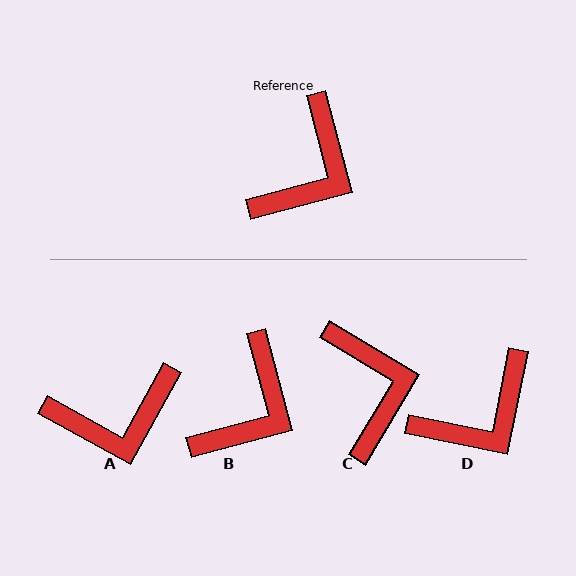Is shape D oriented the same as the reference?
No, it is off by about 26 degrees.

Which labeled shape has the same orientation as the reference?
B.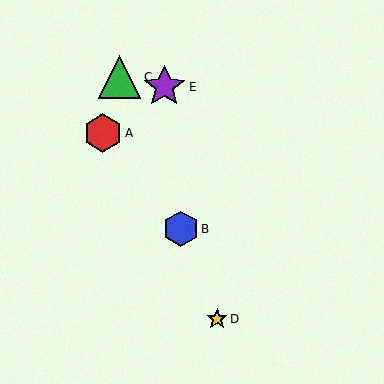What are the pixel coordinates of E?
Object E is at (164, 87).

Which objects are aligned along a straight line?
Objects B, C, D are aligned along a straight line.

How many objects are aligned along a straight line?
3 objects (B, C, D) are aligned along a straight line.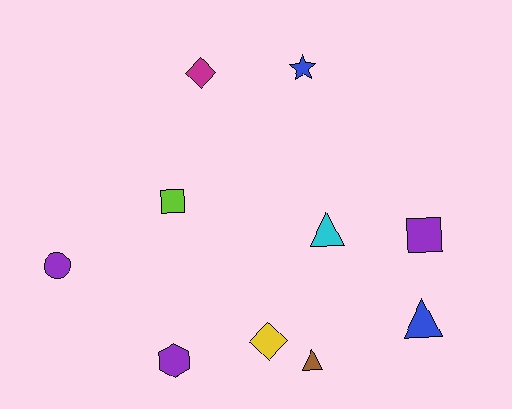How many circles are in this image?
There is 1 circle.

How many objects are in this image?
There are 10 objects.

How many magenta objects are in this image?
There is 1 magenta object.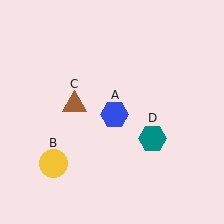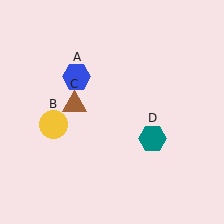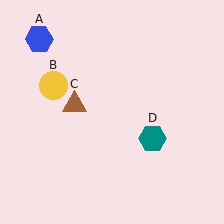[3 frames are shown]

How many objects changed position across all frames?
2 objects changed position: blue hexagon (object A), yellow circle (object B).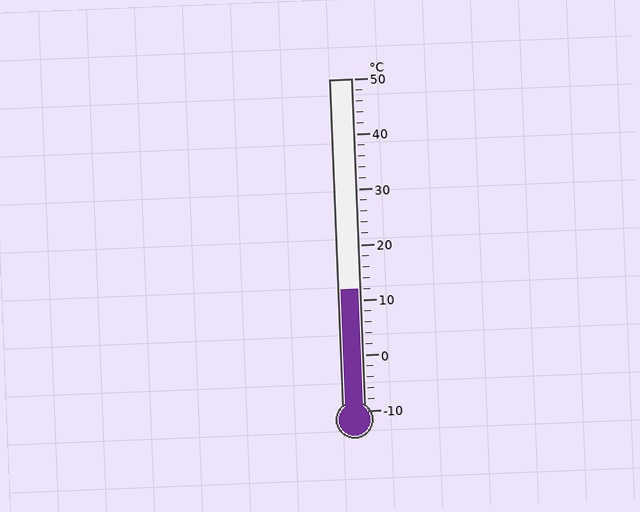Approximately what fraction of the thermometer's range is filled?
The thermometer is filled to approximately 35% of its range.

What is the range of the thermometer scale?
The thermometer scale ranges from -10°C to 50°C.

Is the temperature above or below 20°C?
The temperature is below 20°C.